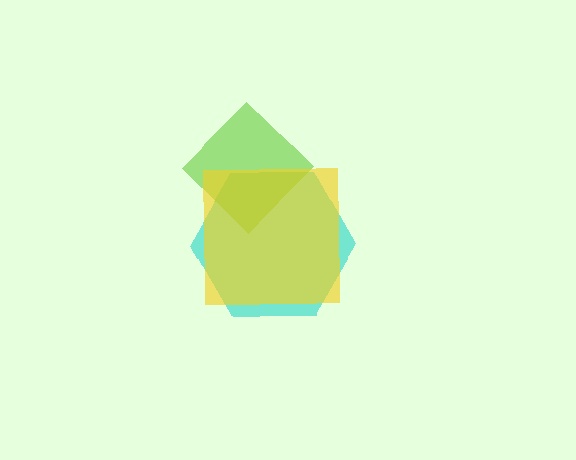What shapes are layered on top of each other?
The layered shapes are: a cyan hexagon, a lime diamond, a yellow square.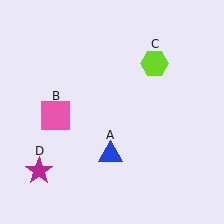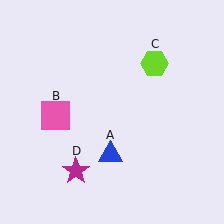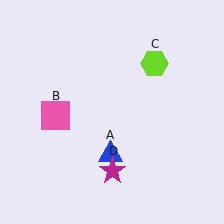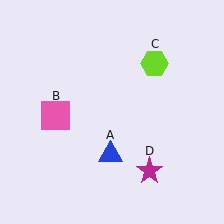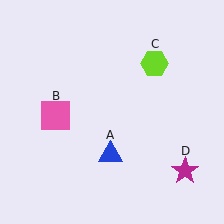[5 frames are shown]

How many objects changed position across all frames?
1 object changed position: magenta star (object D).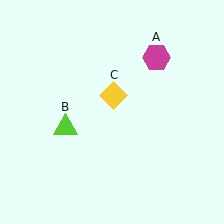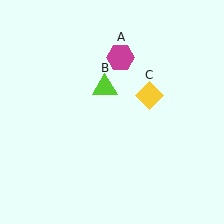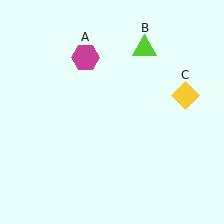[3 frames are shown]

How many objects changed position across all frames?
3 objects changed position: magenta hexagon (object A), lime triangle (object B), yellow diamond (object C).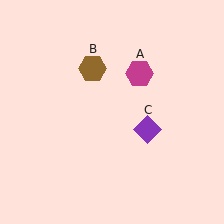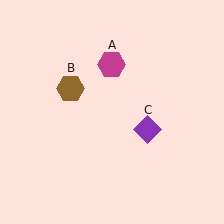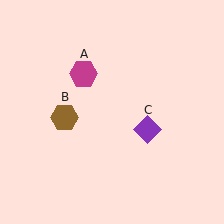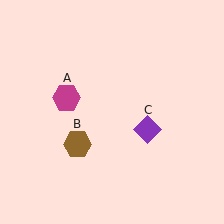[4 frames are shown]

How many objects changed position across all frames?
2 objects changed position: magenta hexagon (object A), brown hexagon (object B).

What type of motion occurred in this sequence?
The magenta hexagon (object A), brown hexagon (object B) rotated counterclockwise around the center of the scene.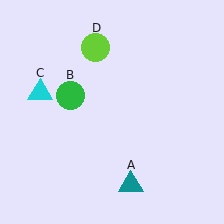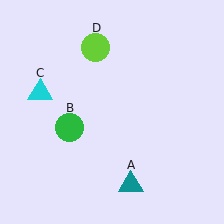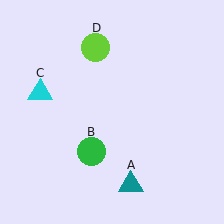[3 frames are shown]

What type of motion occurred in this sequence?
The green circle (object B) rotated counterclockwise around the center of the scene.